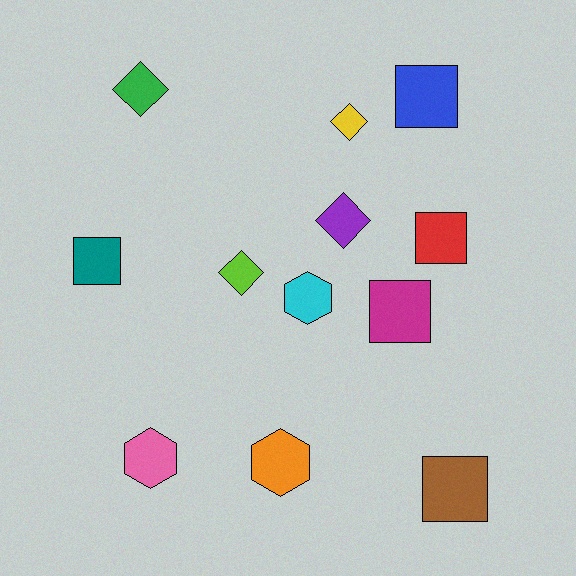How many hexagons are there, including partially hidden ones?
There are 3 hexagons.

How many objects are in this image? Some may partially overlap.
There are 12 objects.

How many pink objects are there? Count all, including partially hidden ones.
There is 1 pink object.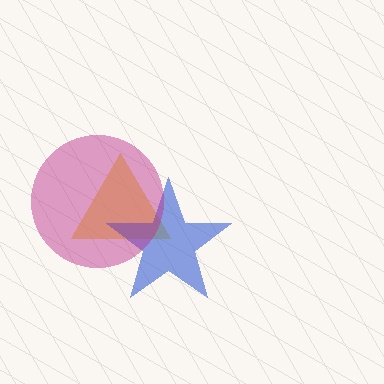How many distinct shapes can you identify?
There are 3 distinct shapes: a yellow triangle, a blue star, a magenta circle.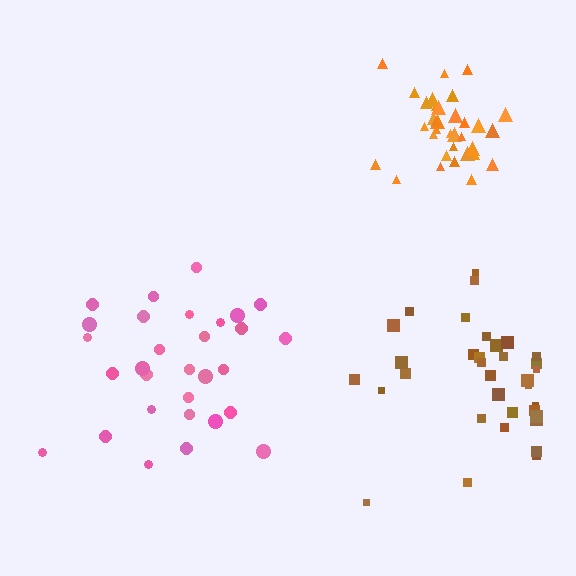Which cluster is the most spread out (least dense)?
Brown.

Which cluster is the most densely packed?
Orange.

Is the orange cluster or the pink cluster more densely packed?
Orange.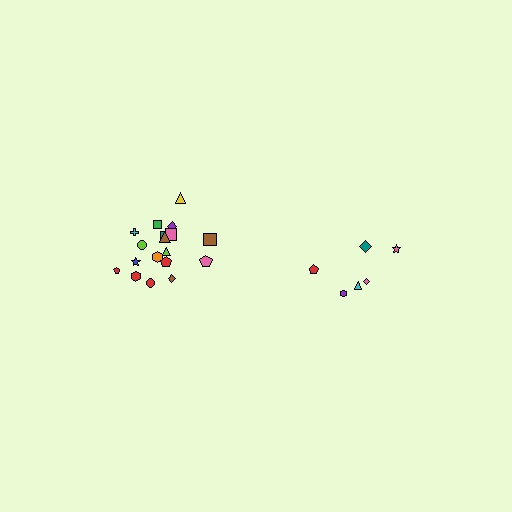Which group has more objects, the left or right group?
The left group.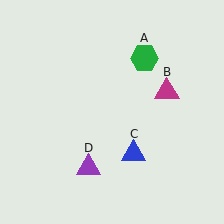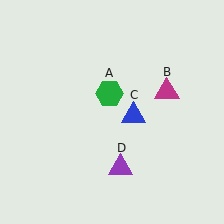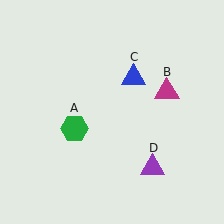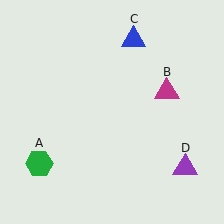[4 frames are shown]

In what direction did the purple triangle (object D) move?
The purple triangle (object D) moved right.